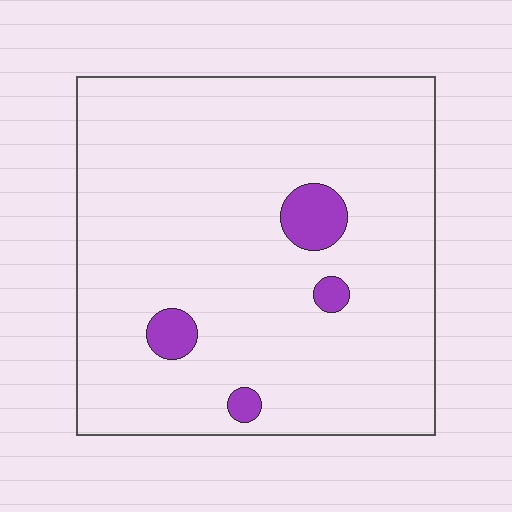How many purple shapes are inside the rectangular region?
4.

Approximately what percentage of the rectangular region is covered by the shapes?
Approximately 5%.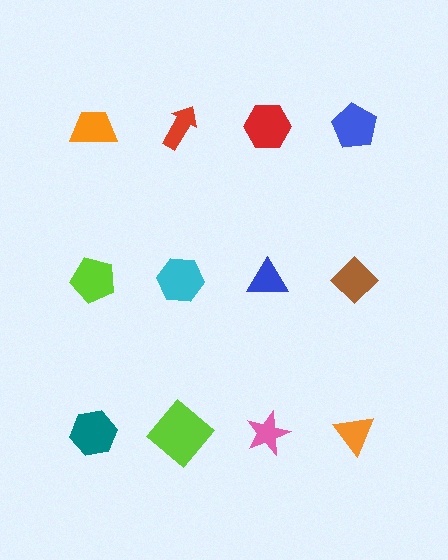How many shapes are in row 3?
4 shapes.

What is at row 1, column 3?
A red hexagon.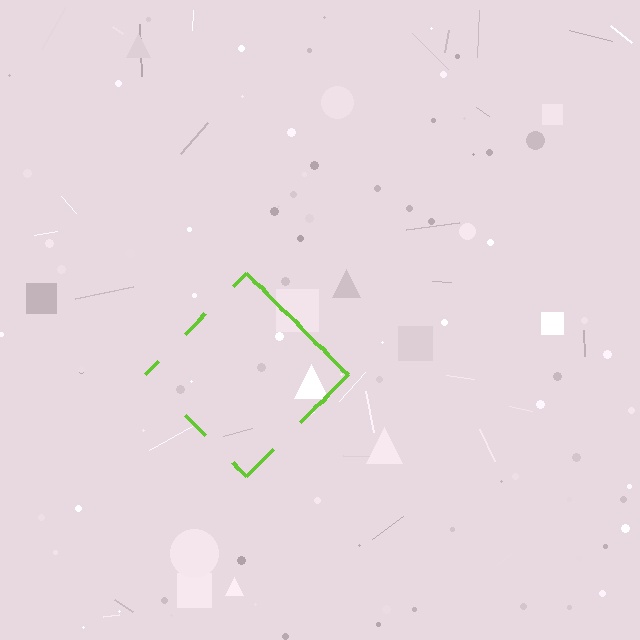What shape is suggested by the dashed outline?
The dashed outline suggests a diamond.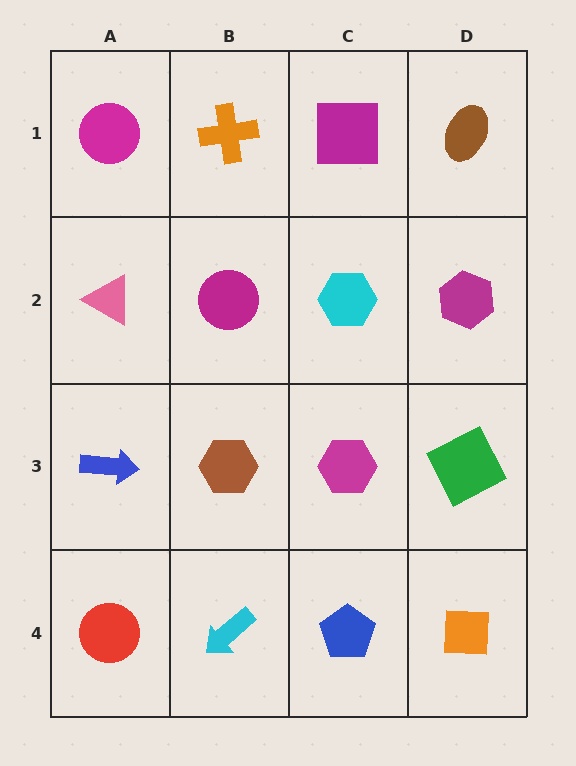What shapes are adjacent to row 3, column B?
A magenta circle (row 2, column B), a cyan arrow (row 4, column B), a blue arrow (row 3, column A), a magenta hexagon (row 3, column C).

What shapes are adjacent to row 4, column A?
A blue arrow (row 3, column A), a cyan arrow (row 4, column B).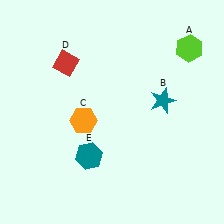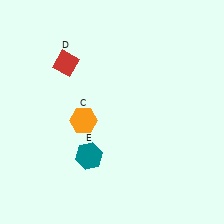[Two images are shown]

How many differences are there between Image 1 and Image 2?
There are 2 differences between the two images.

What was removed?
The teal star (B), the lime hexagon (A) were removed in Image 2.